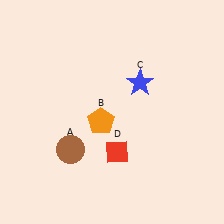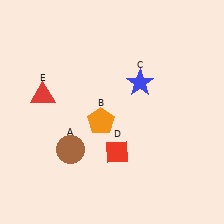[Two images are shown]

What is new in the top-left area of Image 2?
A red triangle (E) was added in the top-left area of Image 2.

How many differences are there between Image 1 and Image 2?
There is 1 difference between the two images.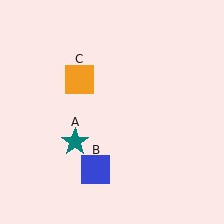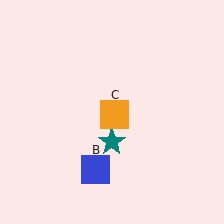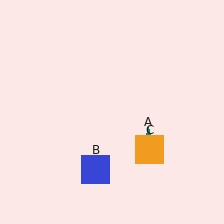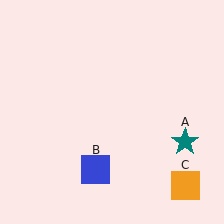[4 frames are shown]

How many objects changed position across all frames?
2 objects changed position: teal star (object A), orange square (object C).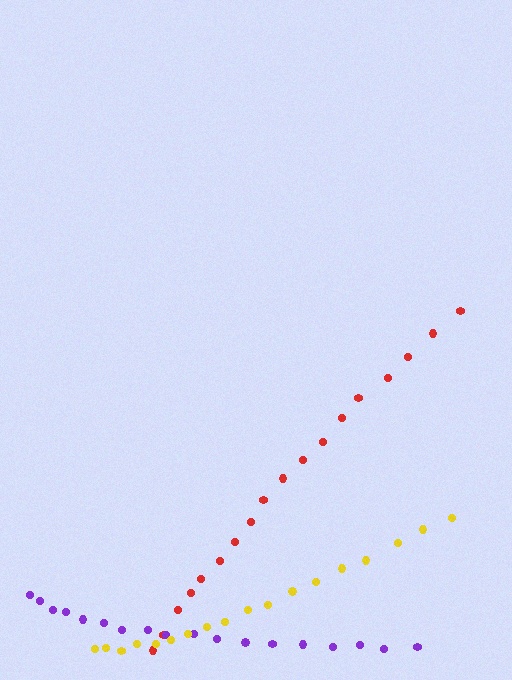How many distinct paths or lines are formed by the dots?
There are 3 distinct paths.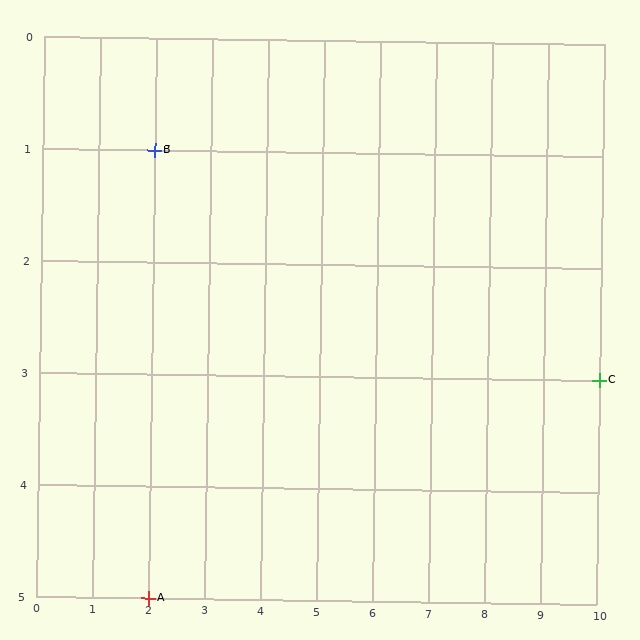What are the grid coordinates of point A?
Point A is at grid coordinates (2, 5).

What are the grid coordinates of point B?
Point B is at grid coordinates (2, 1).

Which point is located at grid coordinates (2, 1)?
Point B is at (2, 1).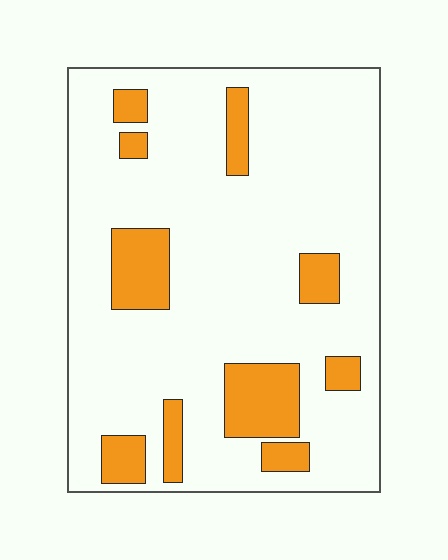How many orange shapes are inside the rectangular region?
10.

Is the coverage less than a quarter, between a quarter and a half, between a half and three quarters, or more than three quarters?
Less than a quarter.